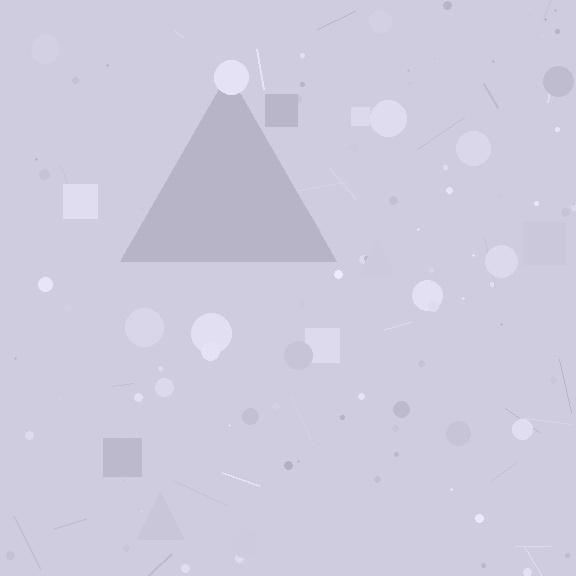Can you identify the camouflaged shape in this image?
The camouflaged shape is a triangle.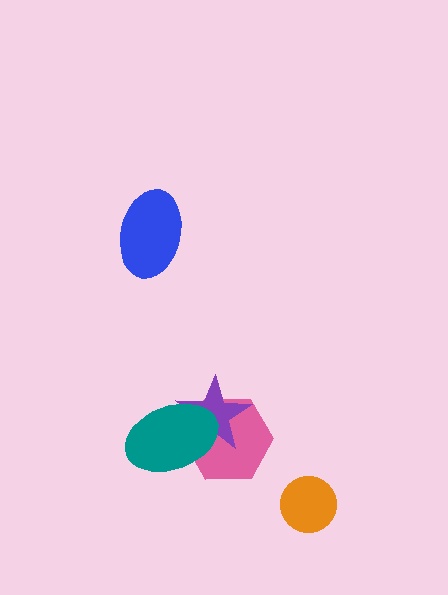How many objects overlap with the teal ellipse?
2 objects overlap with the teal ellipse.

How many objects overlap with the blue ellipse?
0 objects overlap with the blue ellipse.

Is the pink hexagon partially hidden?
Yes, it is partially covered by another shape.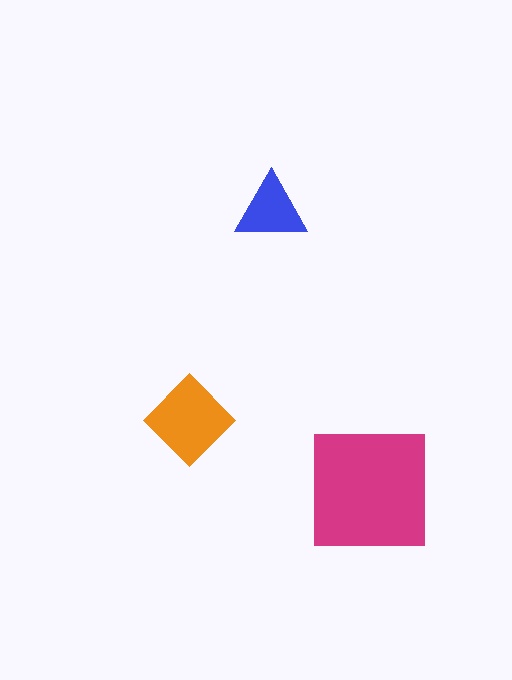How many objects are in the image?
There are 3 objects in the image.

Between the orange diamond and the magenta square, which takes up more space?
The magenta square.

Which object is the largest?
The magenta square.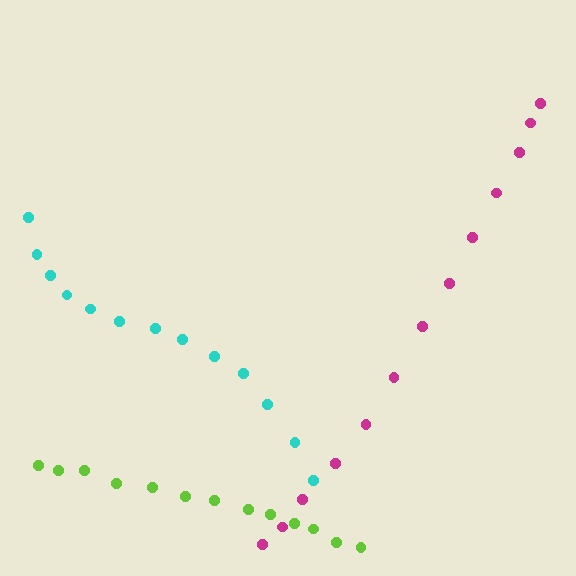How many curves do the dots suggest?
There are 3 distinct paths.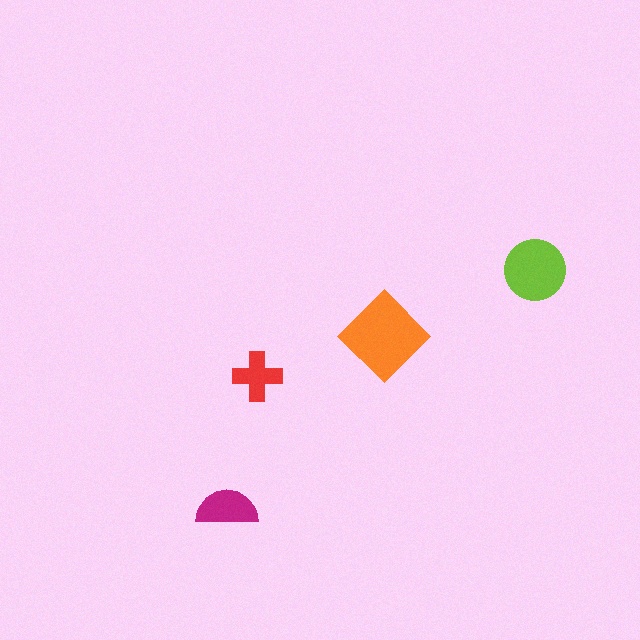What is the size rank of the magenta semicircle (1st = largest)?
3rd.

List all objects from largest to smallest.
The orange diamond, the lime circle, the magenta semicircle, the red cross.